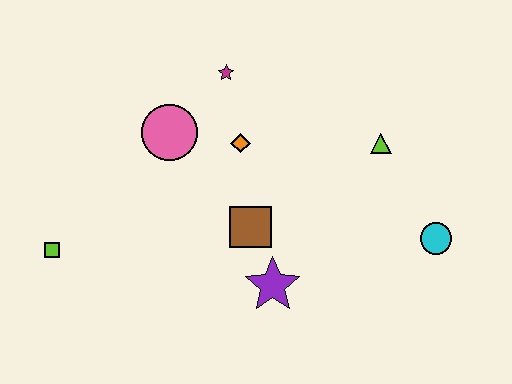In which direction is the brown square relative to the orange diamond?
The brown square is below the orange diamond.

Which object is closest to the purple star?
The brown square is closest to the purple star.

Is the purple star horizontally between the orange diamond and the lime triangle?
Yes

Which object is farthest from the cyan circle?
The lime square is farthest from the cyan circle.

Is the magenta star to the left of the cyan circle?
Yes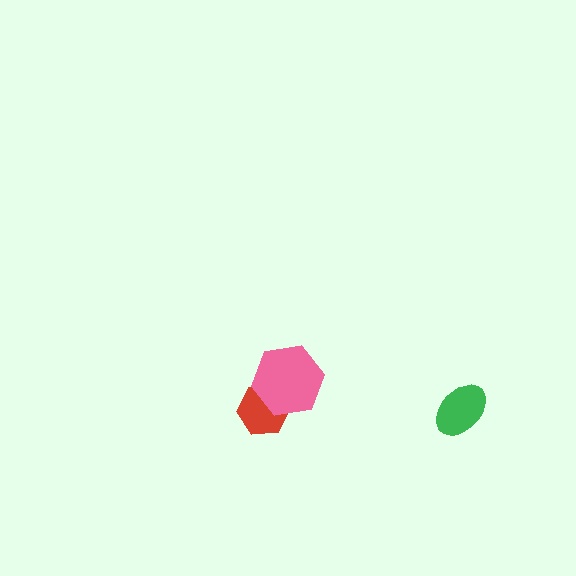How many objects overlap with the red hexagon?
1 object overlaps with the red hexagon.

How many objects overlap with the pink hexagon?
1 object overlaps with the pink hexagon.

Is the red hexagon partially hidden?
Yes, it is partially covered by another shape.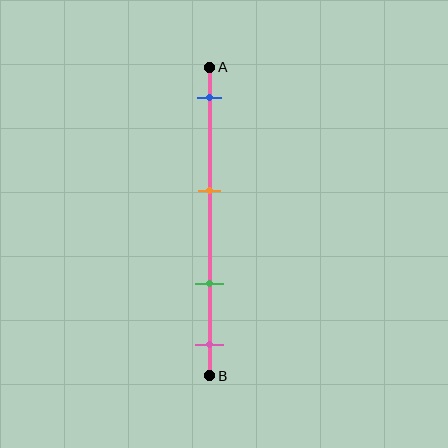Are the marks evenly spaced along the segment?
No, the marks are not evenly spaced.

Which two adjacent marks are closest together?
The green and pink marks are the closest adjacent pair.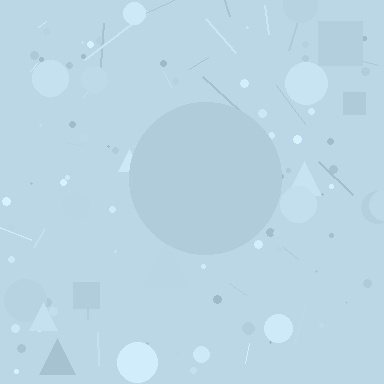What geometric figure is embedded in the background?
A circle is embedded in the background.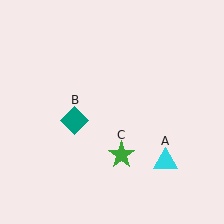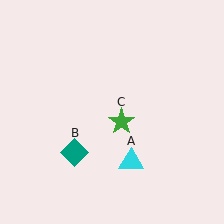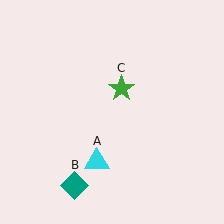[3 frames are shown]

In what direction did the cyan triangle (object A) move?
The cyan triangle (object A) moved left.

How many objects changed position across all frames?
3 objects changed position: cyan triangle (object A), teal diamond (object B), green star (object C).